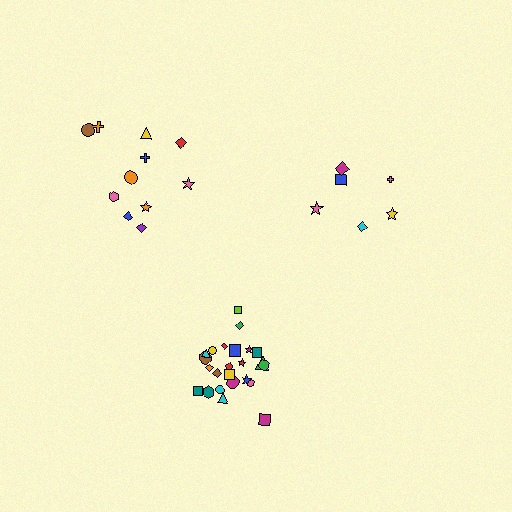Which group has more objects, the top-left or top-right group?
The top-left group.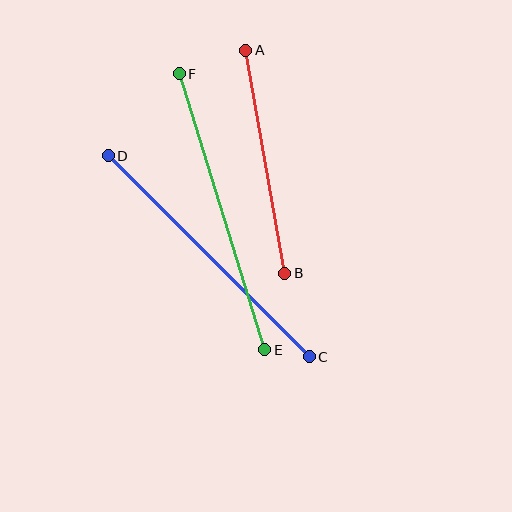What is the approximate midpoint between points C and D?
The midpoint is at approximately (209, 256) pixels.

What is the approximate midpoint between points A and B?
The midpoint is at approximately (265, 162) pixels.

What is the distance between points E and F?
The distance is approximately 289 pixels.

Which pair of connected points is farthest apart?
Points E and F are farthest apart.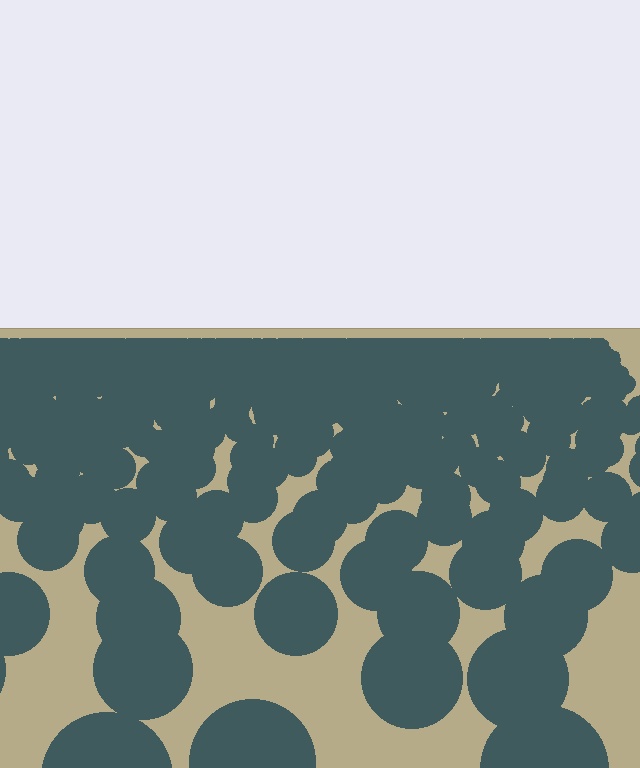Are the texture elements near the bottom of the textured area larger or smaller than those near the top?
Larger. Near the bottom, elements are closer to the viewer and appear at a bigger on-screen size.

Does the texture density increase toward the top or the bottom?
Density increases toward the top.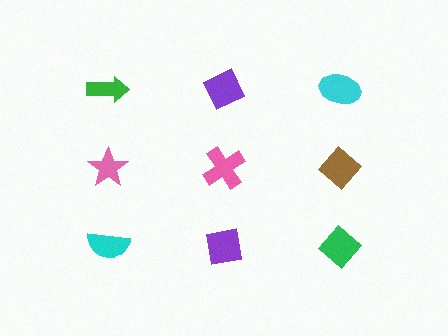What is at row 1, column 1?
A green arrow.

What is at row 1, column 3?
A cyan ellipse.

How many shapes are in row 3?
3 shapes.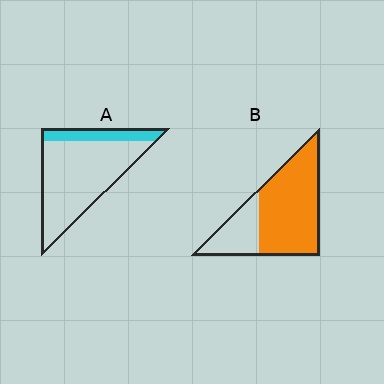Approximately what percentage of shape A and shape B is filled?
A is approximately 20% and B is approximately 70%.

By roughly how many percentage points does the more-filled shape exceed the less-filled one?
By roughly 55 percentage points (B over A).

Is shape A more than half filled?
No.